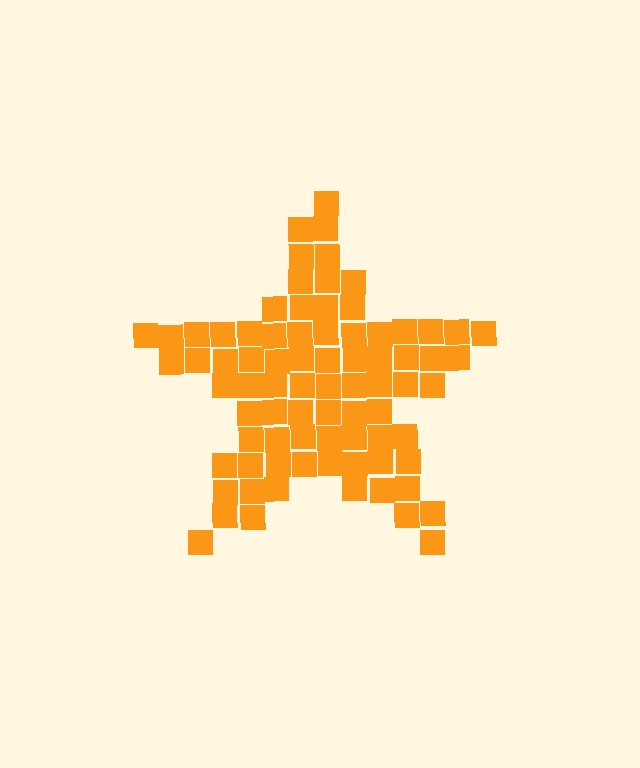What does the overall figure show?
The overall figure shows a star.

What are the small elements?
The small elements are squares.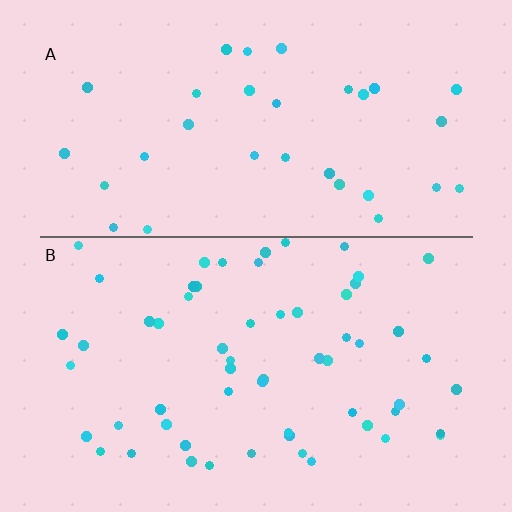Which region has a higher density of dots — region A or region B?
B (the bottom).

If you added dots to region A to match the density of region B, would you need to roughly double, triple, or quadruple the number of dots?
Approximately double.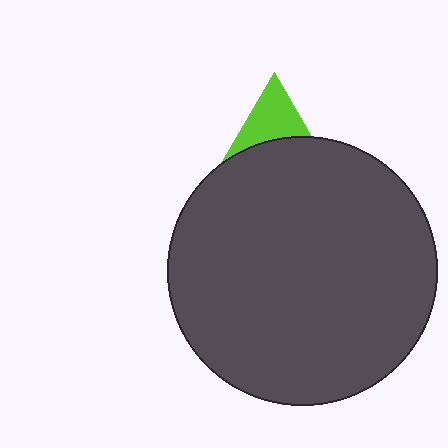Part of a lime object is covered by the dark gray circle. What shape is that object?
It is a triangle.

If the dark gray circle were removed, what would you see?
You would see the complete lime triangle.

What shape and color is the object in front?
The object in front is a dark gray circle.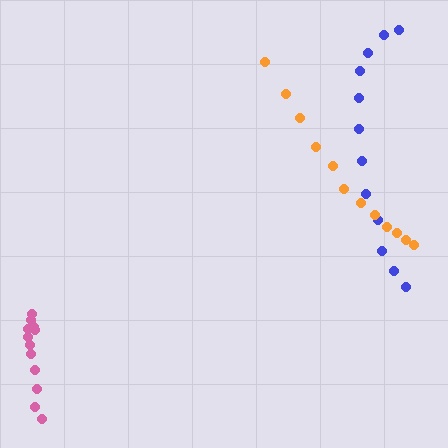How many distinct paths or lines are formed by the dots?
There are 3 distinct paths.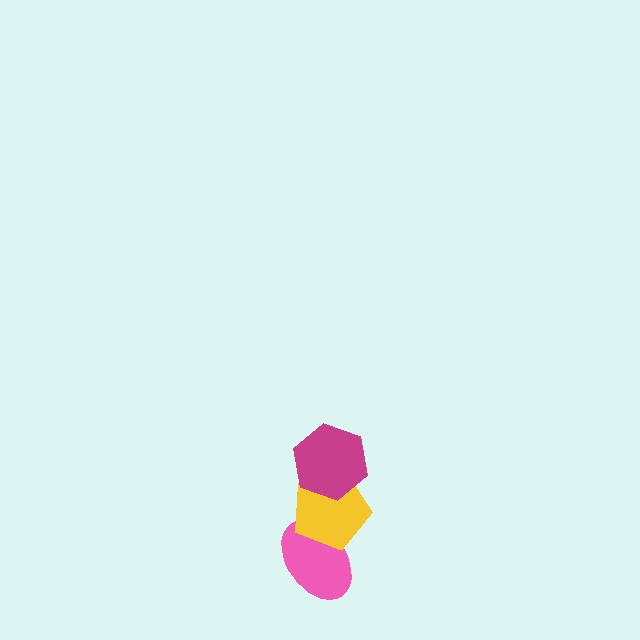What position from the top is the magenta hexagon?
The magenta hexagon is 1st from the top.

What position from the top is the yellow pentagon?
The yellow pentagon is 2nd from the top.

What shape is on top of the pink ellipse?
The yellow pentagon is on top of the pink ellipse.